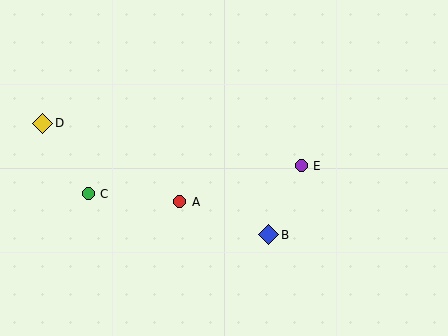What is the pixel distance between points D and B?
The distance between D and B is 252 pixels.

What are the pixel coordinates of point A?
Point A is at (180, 202).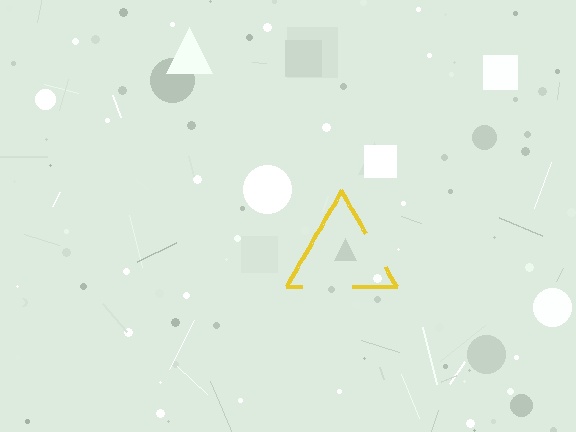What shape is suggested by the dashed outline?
The dashed outline suggests a triangle.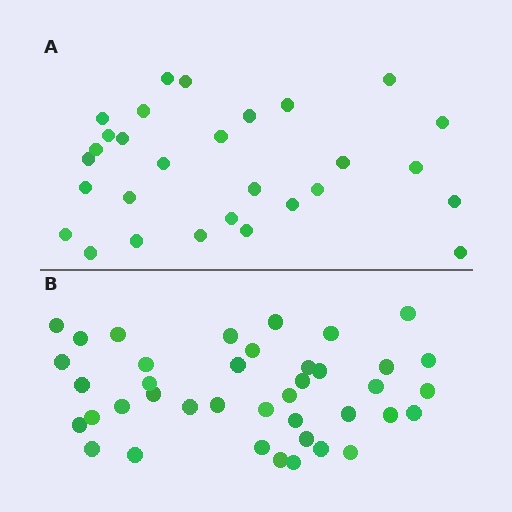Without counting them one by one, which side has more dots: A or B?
Region B (the bottom region) has more dots.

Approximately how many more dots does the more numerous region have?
Region B has roughly 12 or so more dots than region A.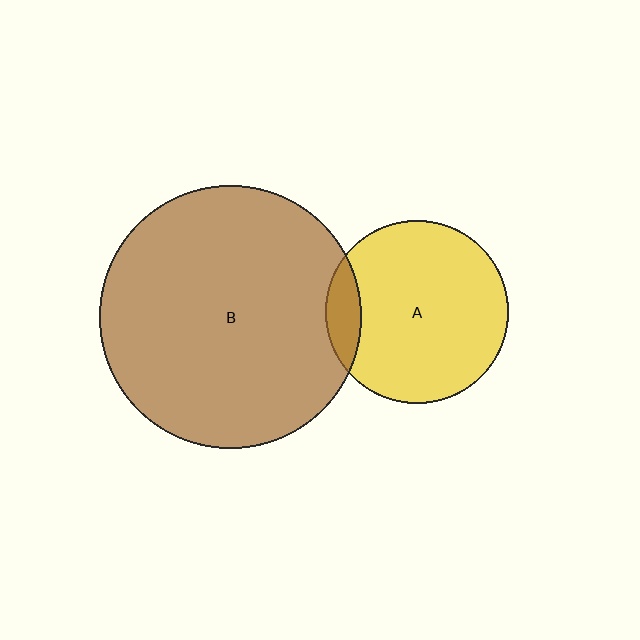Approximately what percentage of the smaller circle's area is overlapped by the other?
Approximately 10%.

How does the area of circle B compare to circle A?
Approximately 2.0 times.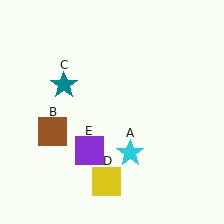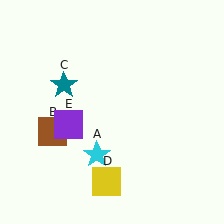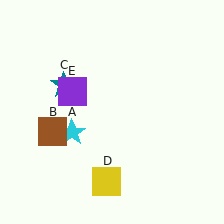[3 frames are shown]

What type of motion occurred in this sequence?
The cyan star (object A), purple square (object E) rotated clockwise around the center of the scene.